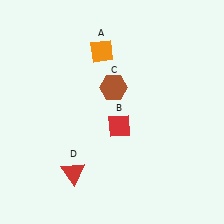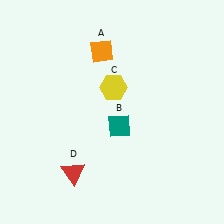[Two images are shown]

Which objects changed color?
B changed from red to teal. C changed from brown to yellow.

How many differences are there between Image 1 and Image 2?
There are 2 differences between the two images.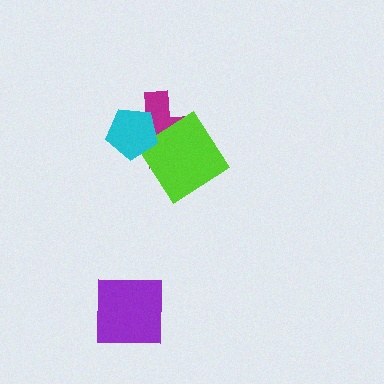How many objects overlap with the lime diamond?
2 objects overlap with the lime diamond.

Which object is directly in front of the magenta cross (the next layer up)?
The lime diamond is directly in front of the magenta cross.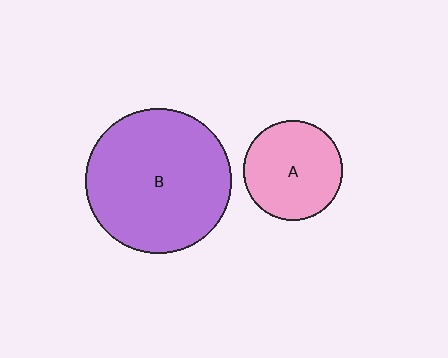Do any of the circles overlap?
No, none of the circles overlap.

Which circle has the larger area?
Circle B (purple).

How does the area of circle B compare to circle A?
Approximately 2.1 times.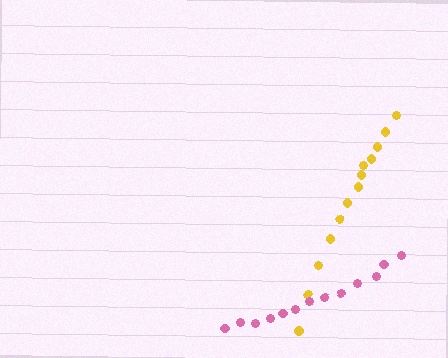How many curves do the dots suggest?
There are 2 distinct paths.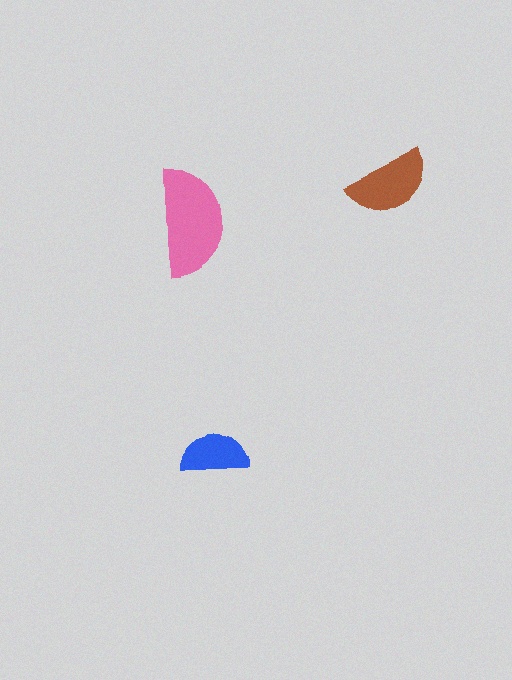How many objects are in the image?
There are 3 objects in the image.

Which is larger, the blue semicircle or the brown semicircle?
The brown one.